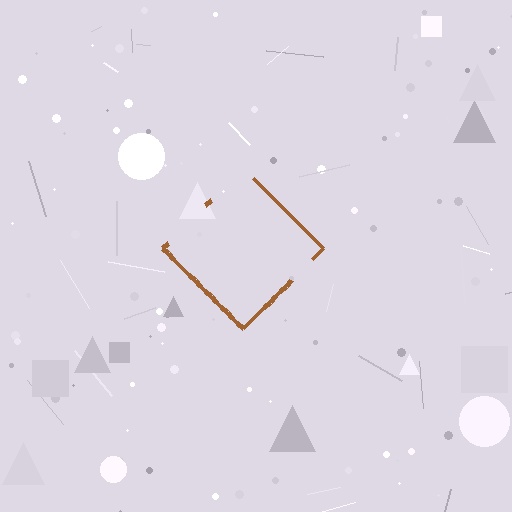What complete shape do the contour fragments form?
The contour fragments form a diamond.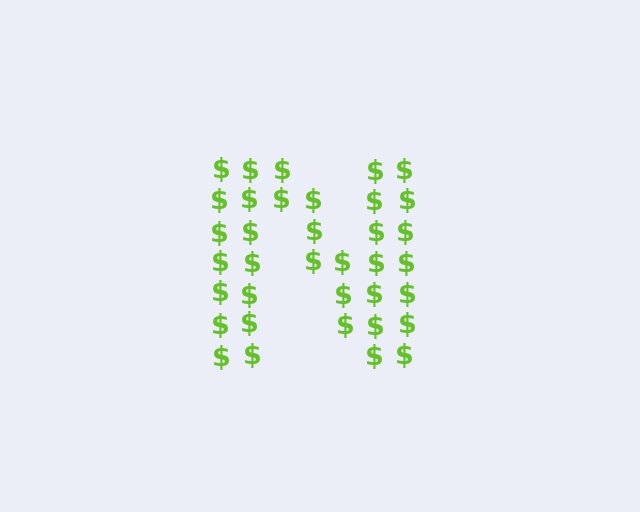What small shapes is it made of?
It is made of small dollar signs.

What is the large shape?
The large shape is the letter N.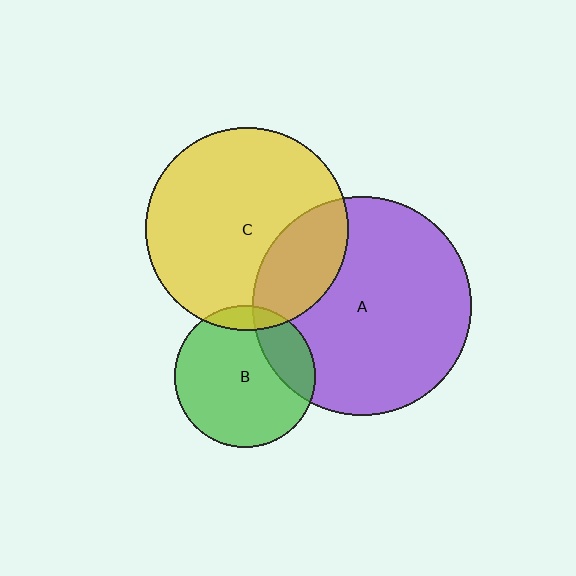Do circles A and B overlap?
Yes.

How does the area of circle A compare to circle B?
Approximately 2.4 times.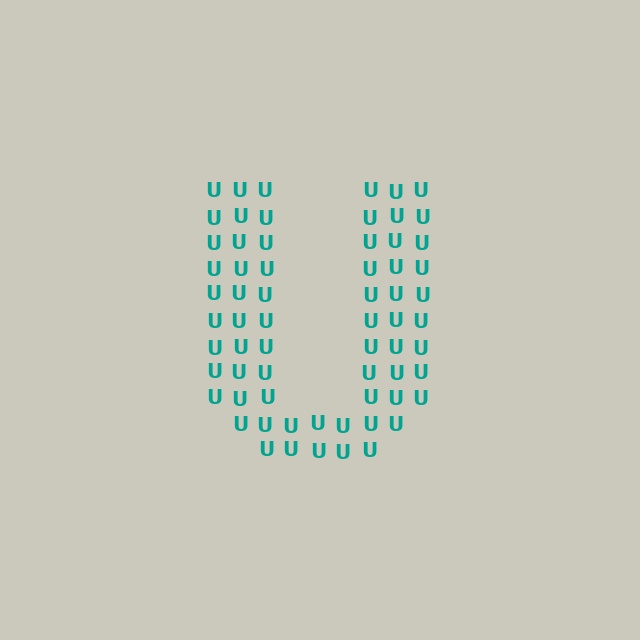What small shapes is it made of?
It is made of small letter U's.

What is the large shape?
The large shape is the letter U.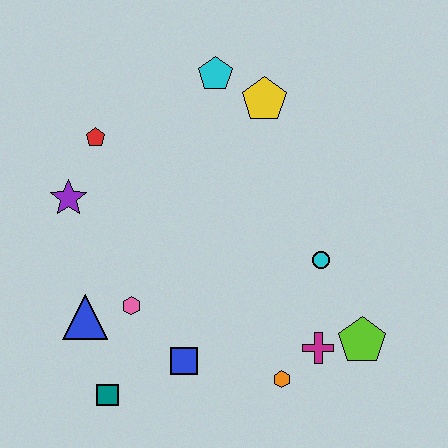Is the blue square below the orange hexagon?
No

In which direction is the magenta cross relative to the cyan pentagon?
The magenta cross is below the cyan pentagon.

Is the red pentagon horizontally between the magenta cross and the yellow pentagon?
No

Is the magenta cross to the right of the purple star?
Yes